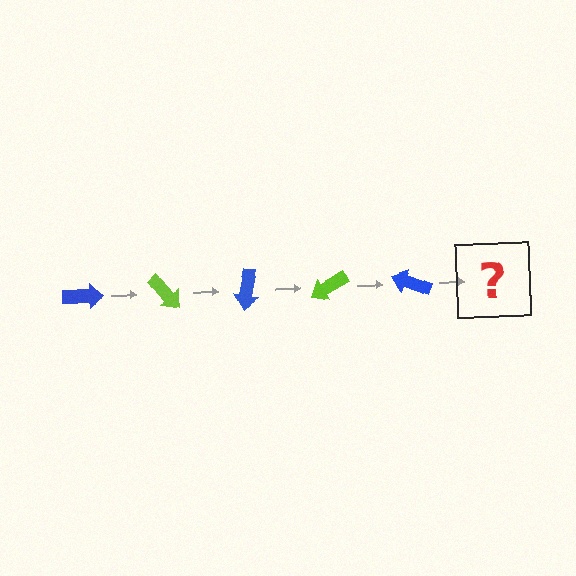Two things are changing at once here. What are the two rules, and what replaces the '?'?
The two rules are that it rotates 50 degrees each step and the color cycles through blue and lime. The '?' should be a lime arrow, rotated 250 degrees from the start.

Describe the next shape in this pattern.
It should be a lime arrow, rotated 250 degrees from the start.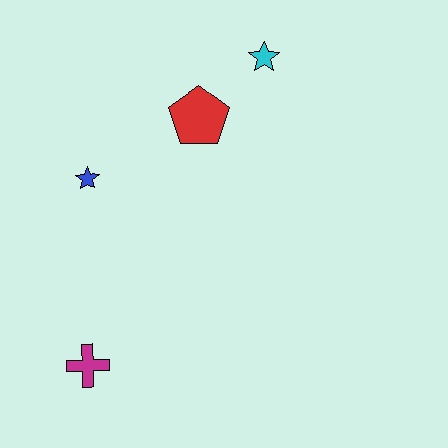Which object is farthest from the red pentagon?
The magenta cross is farthest from the red pentagon.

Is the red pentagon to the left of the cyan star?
Yes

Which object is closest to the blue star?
The red pentagon is closest to the blue star.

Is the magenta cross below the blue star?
Yes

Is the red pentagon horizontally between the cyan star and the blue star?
Yes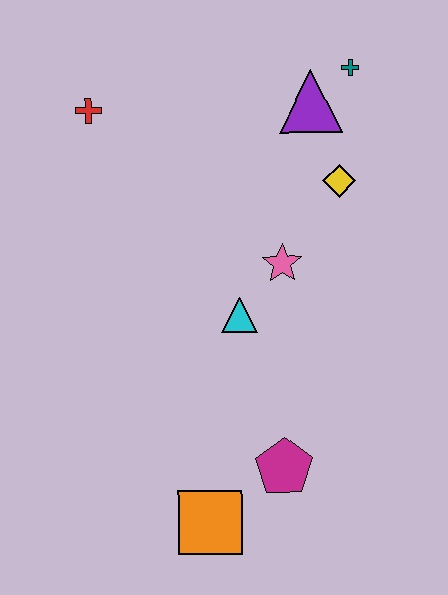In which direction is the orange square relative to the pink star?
The orange square is below the pink star.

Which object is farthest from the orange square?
The teal cross is farthest from the orange square.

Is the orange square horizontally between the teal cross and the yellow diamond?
No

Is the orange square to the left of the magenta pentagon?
Yes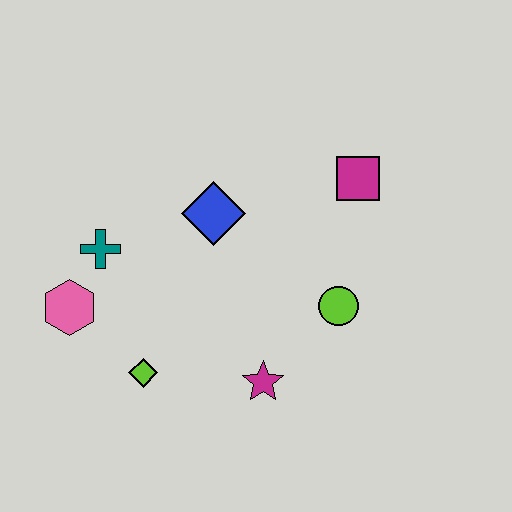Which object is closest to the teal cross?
The pink hexagon is closest to the teal cross.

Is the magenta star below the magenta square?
Yes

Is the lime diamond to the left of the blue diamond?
Yes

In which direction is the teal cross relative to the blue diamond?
The teal cross is to the left of the blue diamond.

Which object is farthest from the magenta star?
The magenta square is farthest from the magenta star.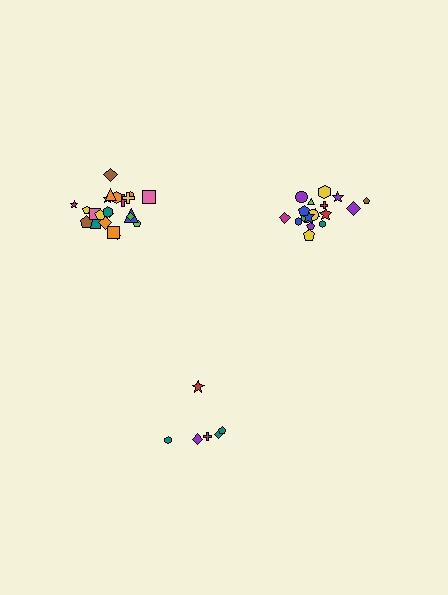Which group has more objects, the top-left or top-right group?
The top-left group.